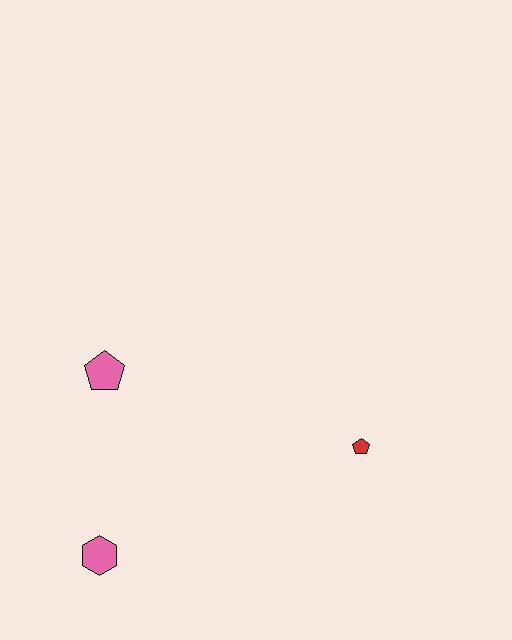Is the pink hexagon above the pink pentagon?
No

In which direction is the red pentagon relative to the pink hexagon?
The red pentagon is to the right of the pink hexagon.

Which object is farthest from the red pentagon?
The pink hexagon is farthest from the red pentagon.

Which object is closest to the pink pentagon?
The pink hexagon is closest to the pink pentagon.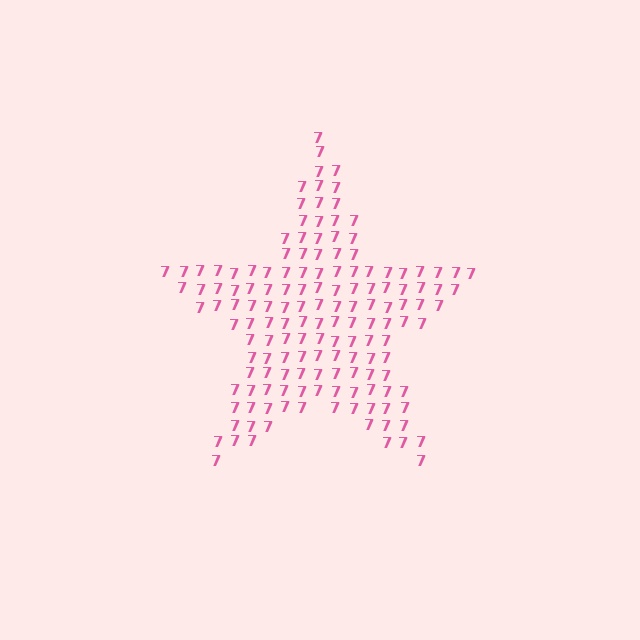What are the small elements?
The small elements are digit 7's.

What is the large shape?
The large shape is a star.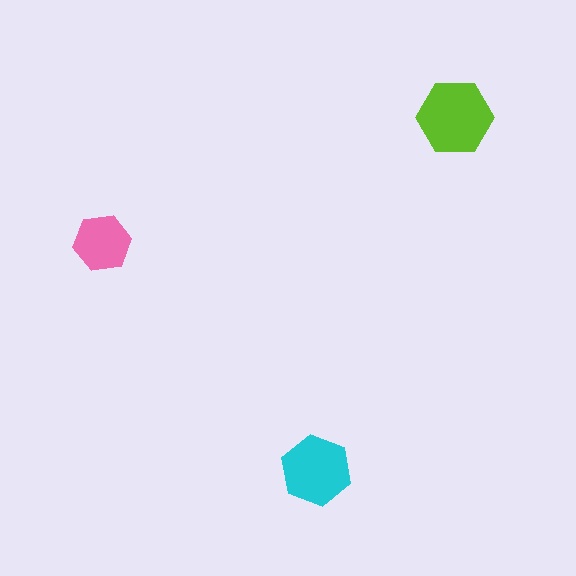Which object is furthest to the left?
The pink hexagon is leftmost.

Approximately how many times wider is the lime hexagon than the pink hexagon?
About 1.5 times wider.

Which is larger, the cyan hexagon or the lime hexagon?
The lime one.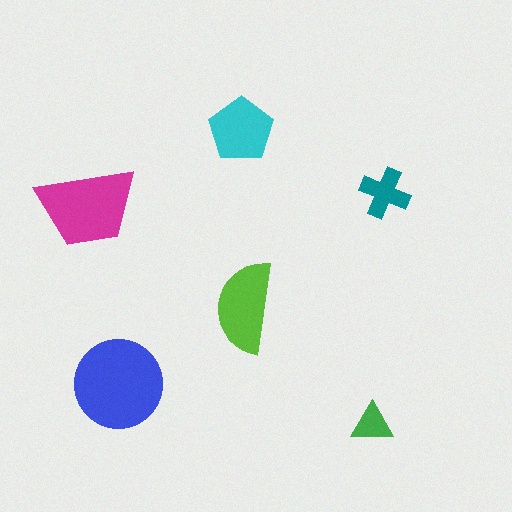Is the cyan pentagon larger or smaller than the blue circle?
Smaller.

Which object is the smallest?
The green triangle.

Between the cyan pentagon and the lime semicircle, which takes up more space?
The lime semicircle.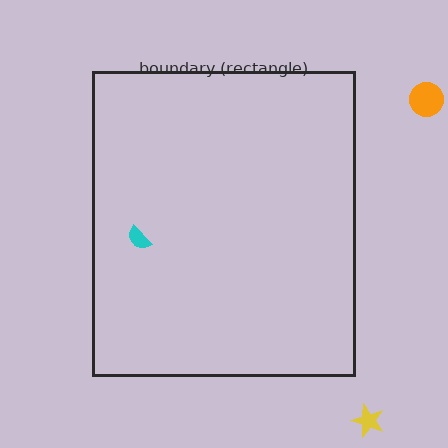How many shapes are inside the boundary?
1 inside, 2 outside.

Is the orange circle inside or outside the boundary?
Outside.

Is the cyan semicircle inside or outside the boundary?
Inside.